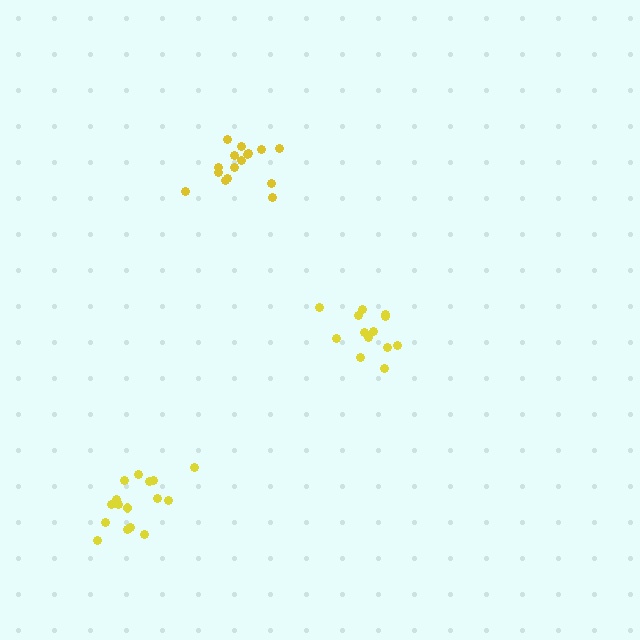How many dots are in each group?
Group 1: 16 dots, Group 2: 16 dots, Group 3: 13 dots (45 total).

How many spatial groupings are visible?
There are 3 spatial groupings.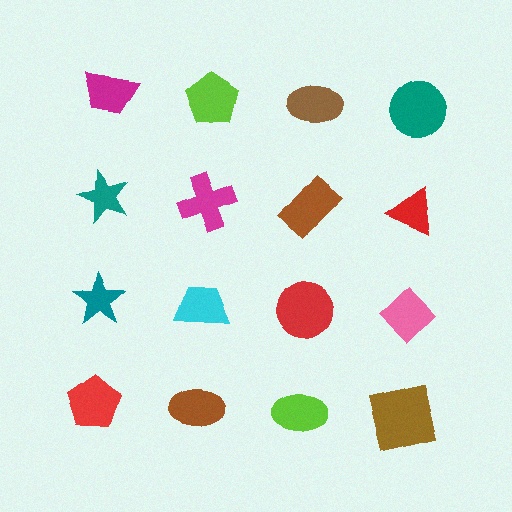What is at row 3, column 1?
A teal star.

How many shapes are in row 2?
4 shapes.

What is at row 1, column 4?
A teal circle.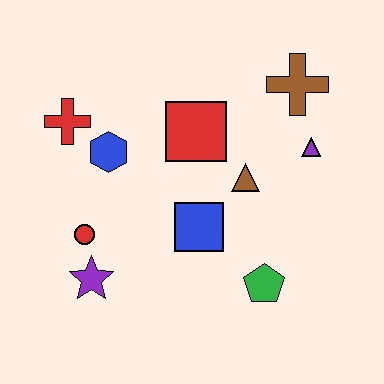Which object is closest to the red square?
The brown triangle is closest to the red square.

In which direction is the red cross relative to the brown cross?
The red cross is to the left of the brown cross.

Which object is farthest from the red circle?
The brown cross is farthest from the red circle.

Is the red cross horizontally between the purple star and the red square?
No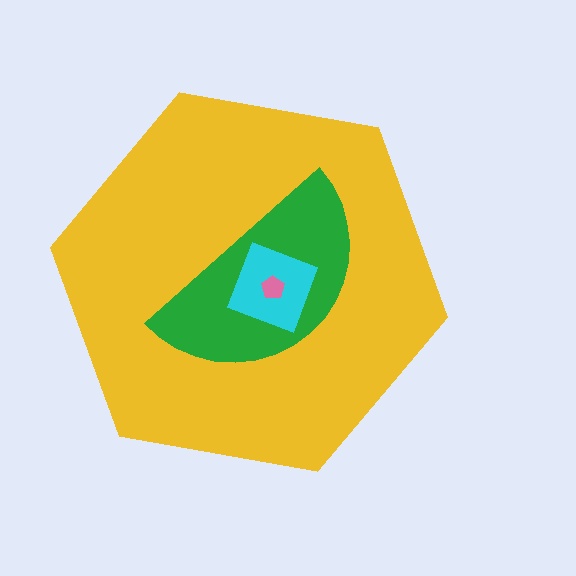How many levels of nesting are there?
4.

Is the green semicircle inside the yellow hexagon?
Yes.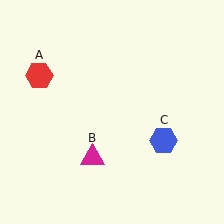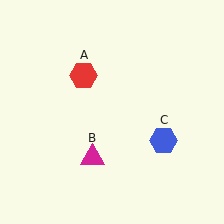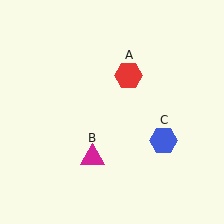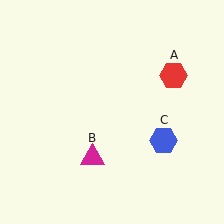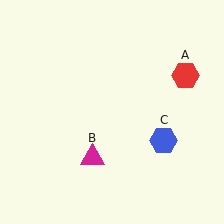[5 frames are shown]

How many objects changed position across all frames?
1 object changed position: red hexagon (object A).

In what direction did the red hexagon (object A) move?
The red hexagon (object A) moved right.